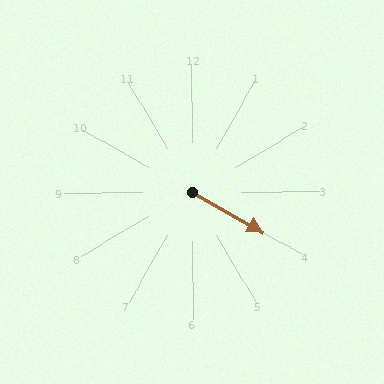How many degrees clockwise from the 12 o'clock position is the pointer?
Approximately 120 degrees.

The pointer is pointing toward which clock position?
Roughly 4 o'clock.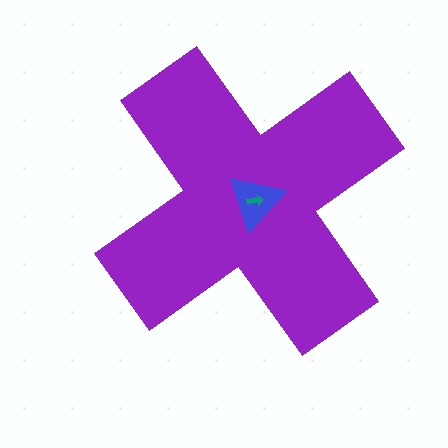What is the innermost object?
The teal arrow.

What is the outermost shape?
The purple cross.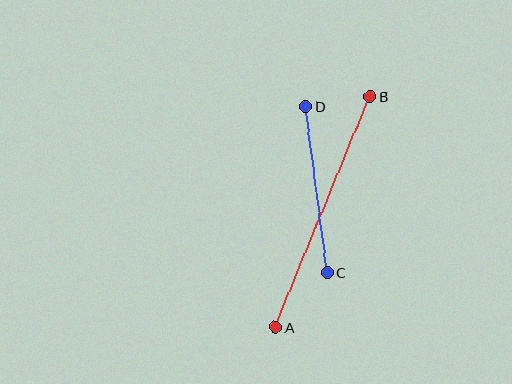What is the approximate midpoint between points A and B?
The midpoint is at approximately (323, 212) pixels.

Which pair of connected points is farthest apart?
Points A and B are farthest apart.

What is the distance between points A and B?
The distance is approximately 249 pixels.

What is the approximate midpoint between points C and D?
The midpoint is at approximately (317, 189) pixels.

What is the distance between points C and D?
The distance is approximately 167 pixels.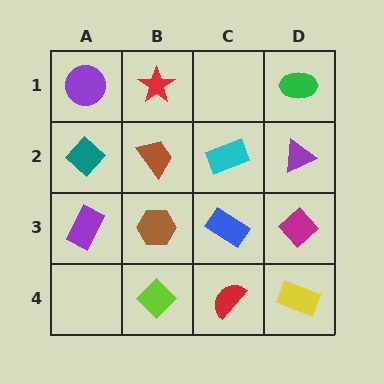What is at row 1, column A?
A purple circle.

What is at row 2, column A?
A teal diamond.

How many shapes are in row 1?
3 shapes.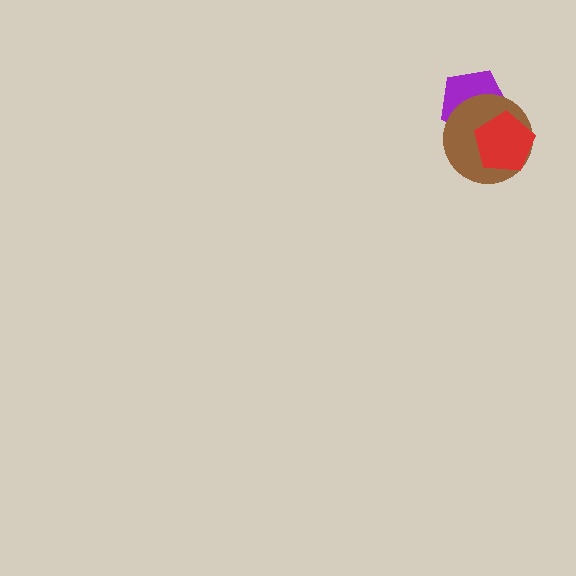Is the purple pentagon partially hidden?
Yes, it is partially covered by another shape.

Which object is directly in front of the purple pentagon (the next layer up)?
The brown circle is directly in front of the purple pentagon.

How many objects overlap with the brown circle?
2 objects overlap with the brown circle.